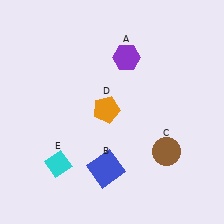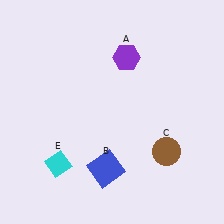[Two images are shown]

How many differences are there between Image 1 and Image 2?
There is 1 difference between the two images.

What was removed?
The orange pentagon (D) was removed in Image 2.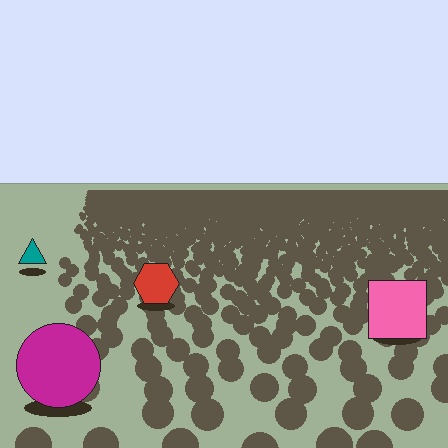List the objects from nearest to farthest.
From nearest to farthest: the magenta circle, the pink square, the red hexagon, the teal triangle.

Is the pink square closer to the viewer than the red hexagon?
Yes. The pink square is closer — you can tell from the texture gradient: the ground texture is coarser near it.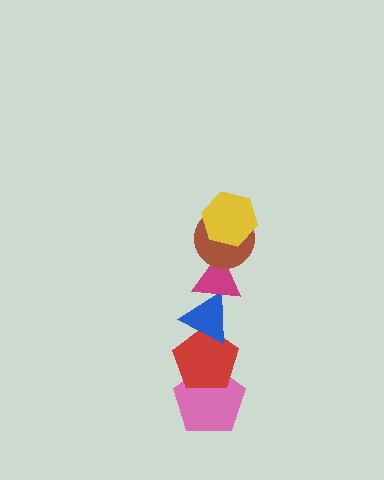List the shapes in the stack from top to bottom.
From top to bottom: the yellow hexagon, the brown circle, the magenta triangle, the blue triangle, the red pentagon, the pink pentagon.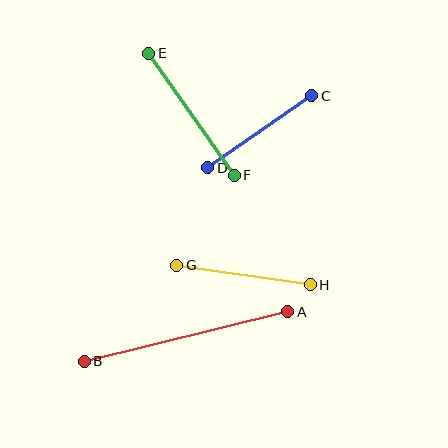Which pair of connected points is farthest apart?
Points A and B are farthest apart.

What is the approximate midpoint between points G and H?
The midpoint is at approximately (243, 275) pixels.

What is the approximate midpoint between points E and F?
The midpoint is at approximately (192, 114) pixels.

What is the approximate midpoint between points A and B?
The midpoint is at approximately (186, 337) pixels.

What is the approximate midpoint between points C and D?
The midpoint is at approximately (260, 132) pixels.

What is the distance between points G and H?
The distance is approximately 135 pixels.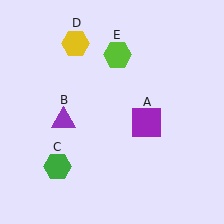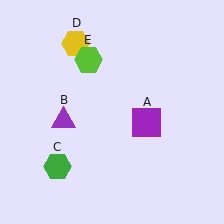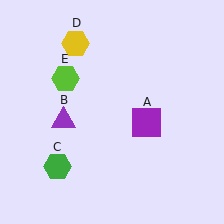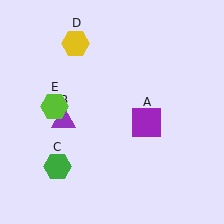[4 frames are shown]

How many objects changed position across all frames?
1 object changed position: lime hexagon (object E).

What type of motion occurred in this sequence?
The lime hexagon (object E) rotated counterclockwise around the center of the scene.